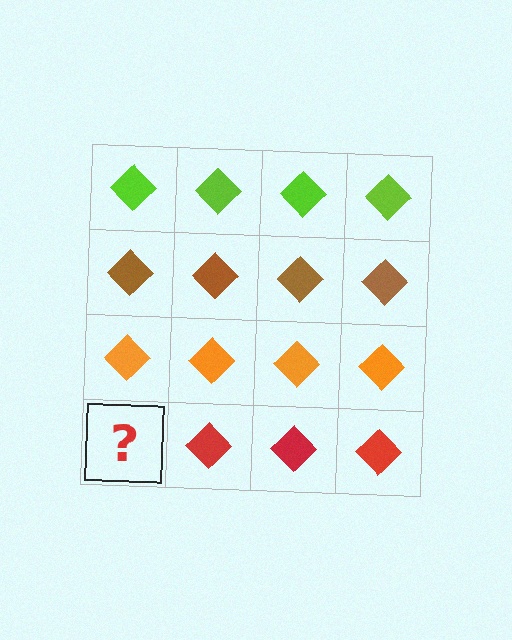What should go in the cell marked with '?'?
The missing cell should contain a red diamond.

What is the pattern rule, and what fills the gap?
The rule is that each row has a consistent color. The gap should be filled with a red diamond.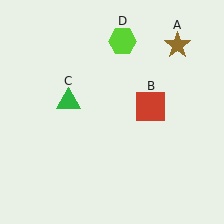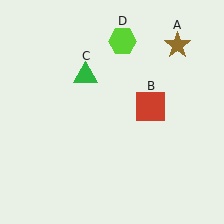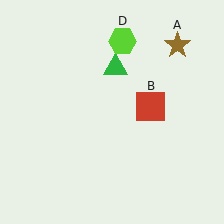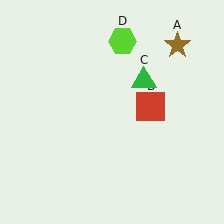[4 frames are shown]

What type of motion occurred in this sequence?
The green triangle (object C) rotated clockwise around the center of the scene.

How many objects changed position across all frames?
1 object changed position: green triangle (object C).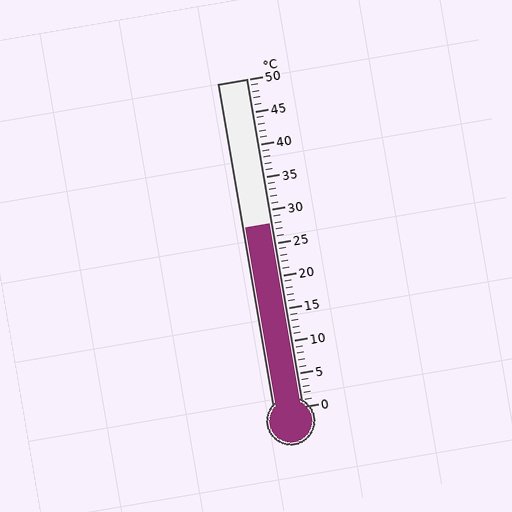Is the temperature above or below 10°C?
The temperature is above 10°C.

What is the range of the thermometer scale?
The thermometer scale ranges from 0°C to 50°C.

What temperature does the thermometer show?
The thermometer shows approximately 28°C.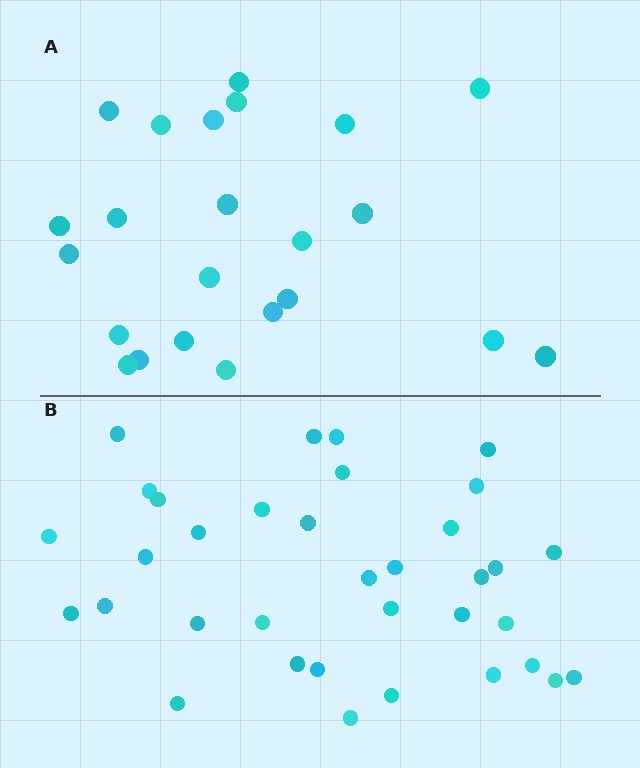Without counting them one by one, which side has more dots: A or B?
Region B (the bottom region) has more dots.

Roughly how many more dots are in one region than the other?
Region B has roughly 12 or so more dots than region A.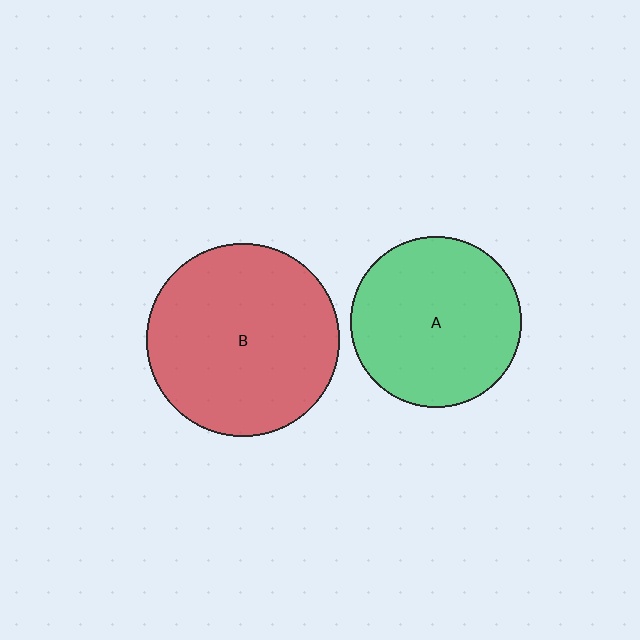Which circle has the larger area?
Circle B (red).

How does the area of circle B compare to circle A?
Approximately 1.3 times.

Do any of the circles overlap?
No, none of the circles overlap.